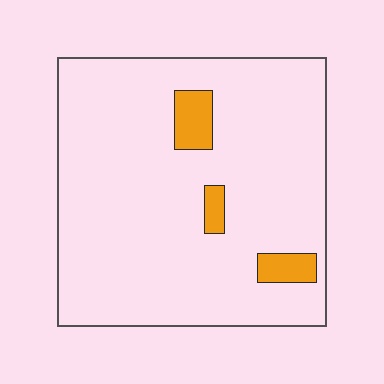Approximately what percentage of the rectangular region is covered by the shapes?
Approximately 5%.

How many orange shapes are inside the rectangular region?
3.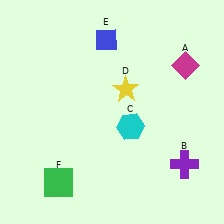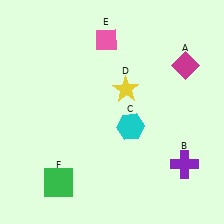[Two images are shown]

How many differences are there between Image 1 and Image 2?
There is 1 difference between the two images.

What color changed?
The diamond (E) changed from blue in Image 1 to pink in Image 2.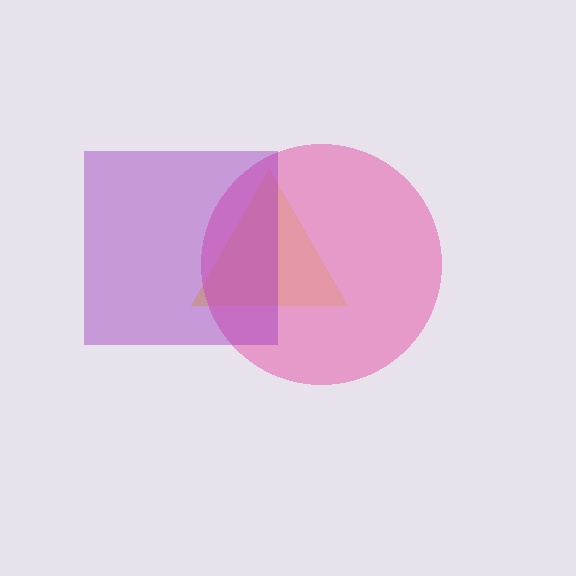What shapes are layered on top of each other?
The layered shapes are: a yellow triangle, a pink circle, a purple square.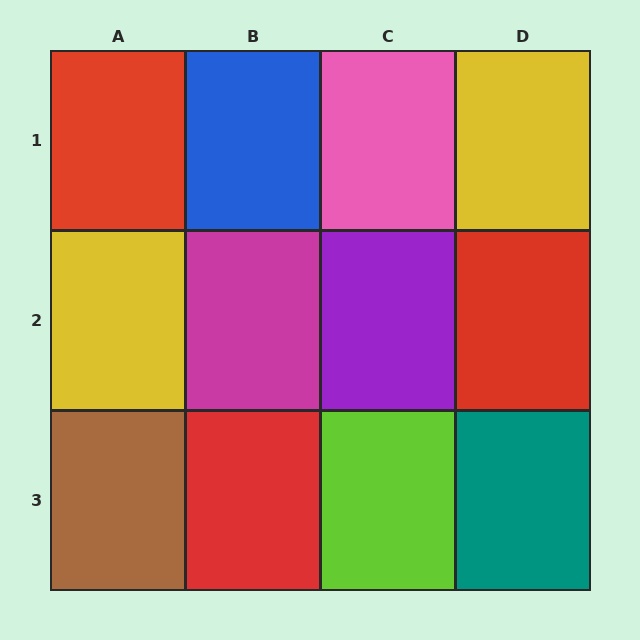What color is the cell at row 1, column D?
Yellow.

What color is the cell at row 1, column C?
Pink.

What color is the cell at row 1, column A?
Red.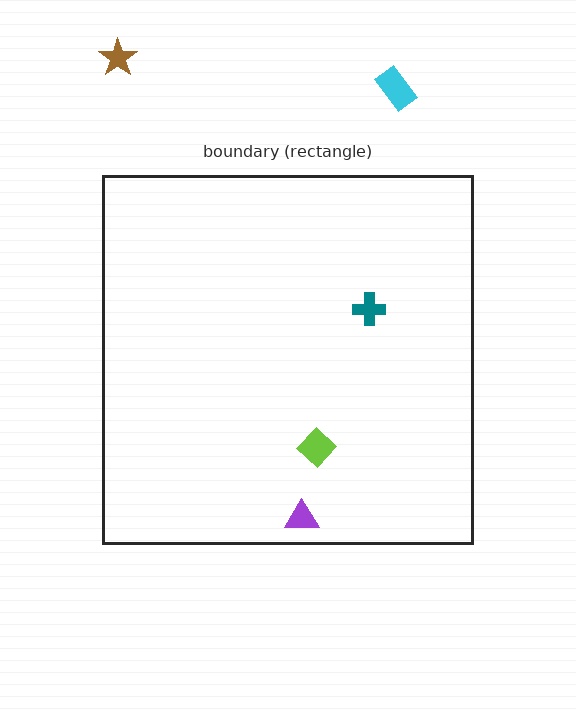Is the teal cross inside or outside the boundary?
Inside.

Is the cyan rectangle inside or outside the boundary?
Outside.